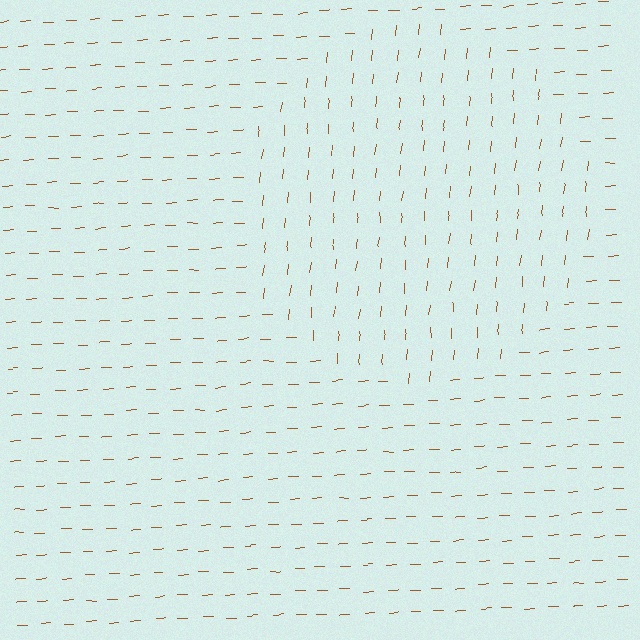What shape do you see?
I see a circle.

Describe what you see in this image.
The image is filled with small brown line segments. A circle region in the image has lines oriented differently from the surrounding lines, creating a visible texture boundary.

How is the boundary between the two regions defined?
The boundary is defined purely by a change in line orientation (approximately 81 degrees difference). All lines are the same color and thickness.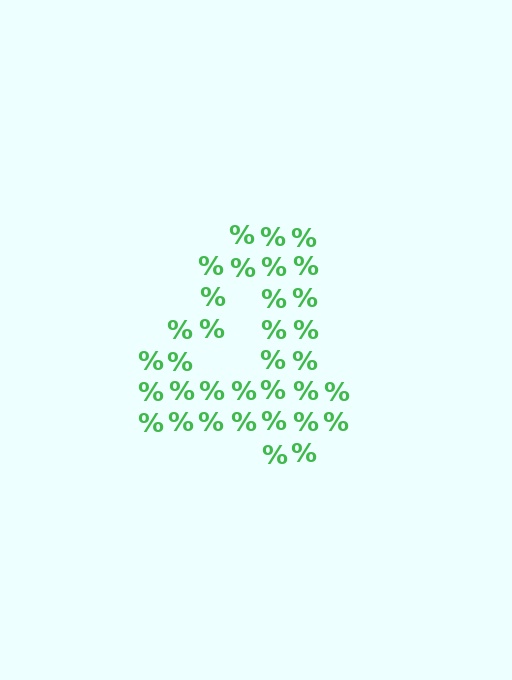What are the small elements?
The small elements are percent signs.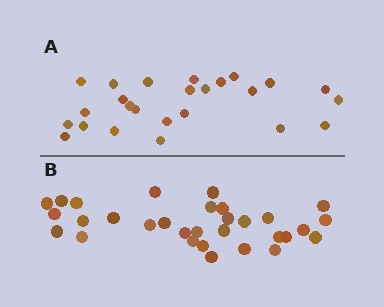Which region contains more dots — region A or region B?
Region B (the bottom region) has more dots.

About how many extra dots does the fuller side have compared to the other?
Region B has about 6 more dots than region A.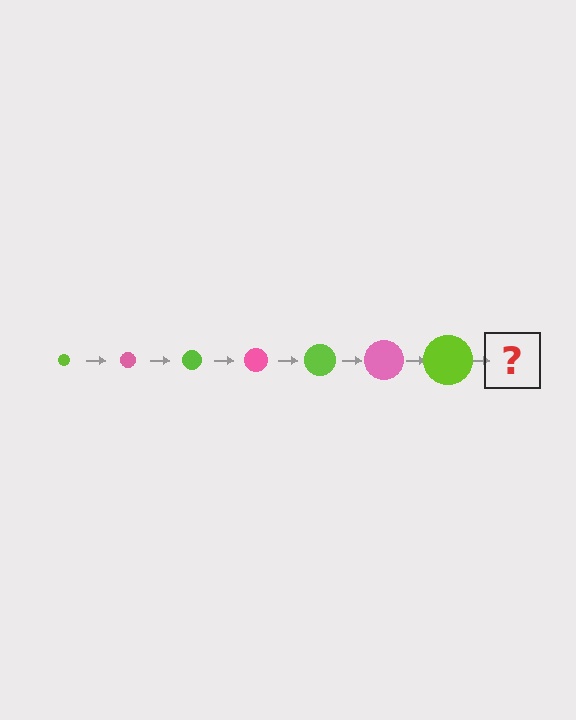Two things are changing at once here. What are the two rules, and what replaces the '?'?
The two rules are that the circle grows larger each step and the color cycles through lime and pink. The '?' should be a pink circle, larger than the previous one.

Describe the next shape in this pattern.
It should be a pink circle, larger than the previous one.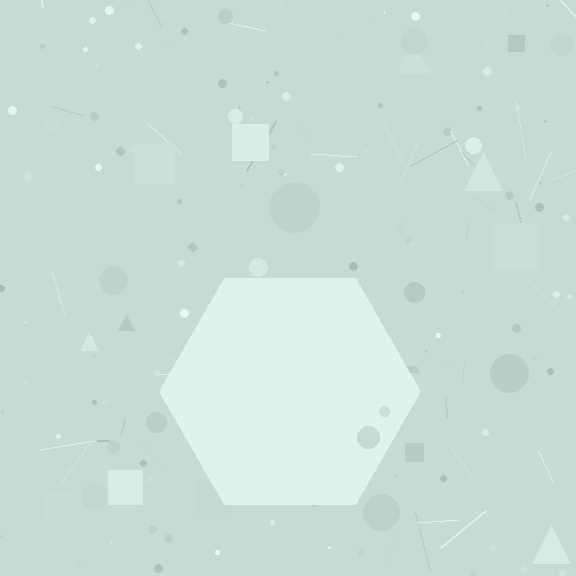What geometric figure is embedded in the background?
A hexagon is embedded in the background.